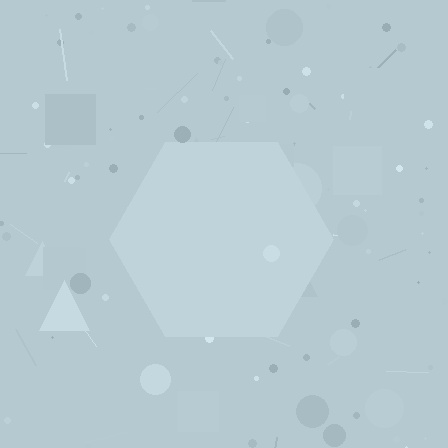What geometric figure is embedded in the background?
A hexagon is embedded in the background.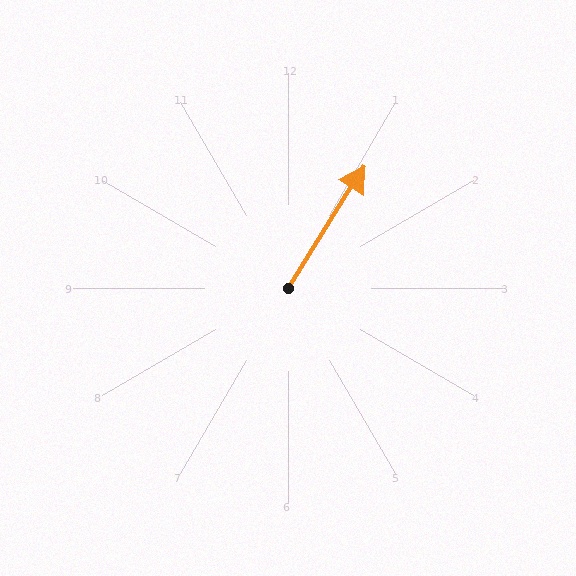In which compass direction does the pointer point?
Northeast.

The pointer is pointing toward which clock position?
Roughly 1 o'clock.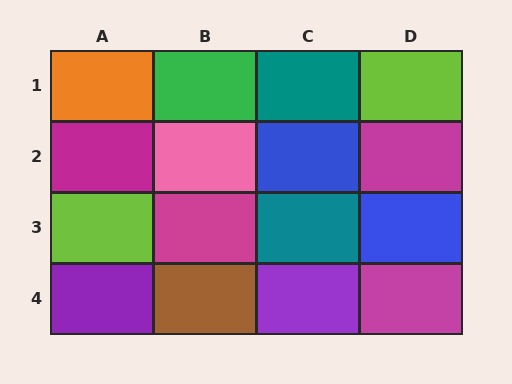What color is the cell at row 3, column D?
Blue.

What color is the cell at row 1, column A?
Orange.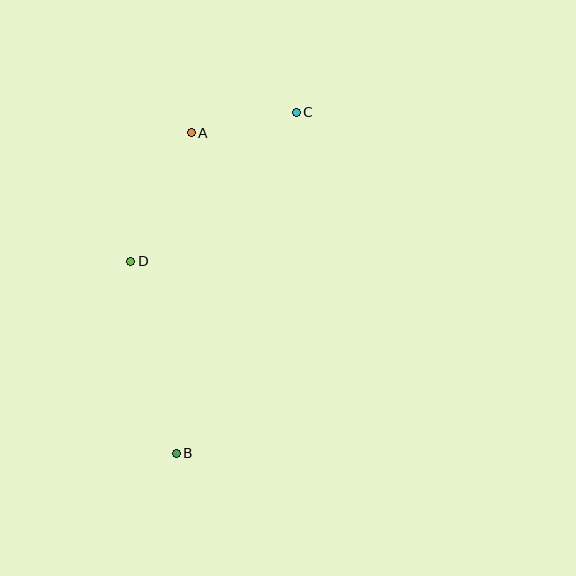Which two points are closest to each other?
Points A and C are closest to each other.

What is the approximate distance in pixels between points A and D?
The distance between A and D is approximately 142 pixels.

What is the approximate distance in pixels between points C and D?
The distance between C and D is approximately 223 pixels.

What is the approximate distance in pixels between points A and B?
The distance between A and B is approximately 321 pixels.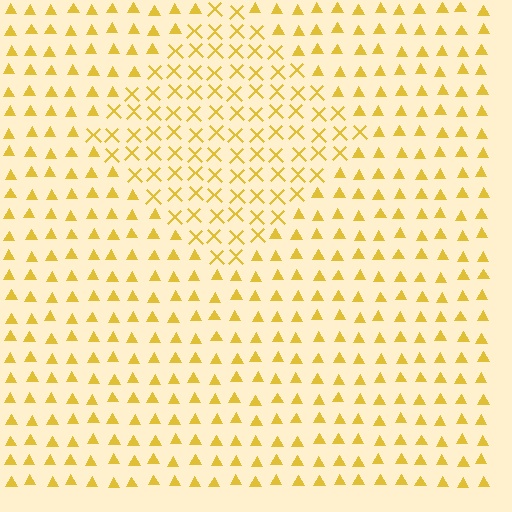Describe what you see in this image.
The image is filled with small yellow elements arranged in a uniform grid. A diamond-shaped region contains X marks, while the surrounding area contains triangles. The boundary is defined purely by the change in element shape.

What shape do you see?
I see a diamond.